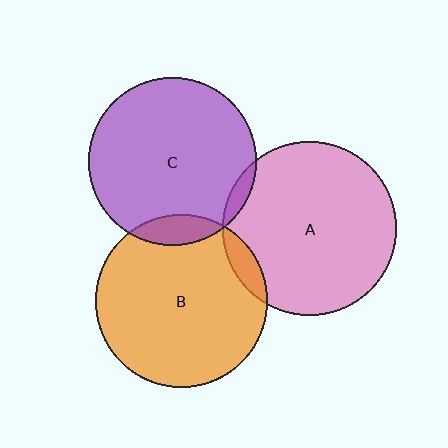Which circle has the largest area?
Circle A (pink).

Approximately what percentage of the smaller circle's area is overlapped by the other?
Approximately 5%.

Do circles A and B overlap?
Yes.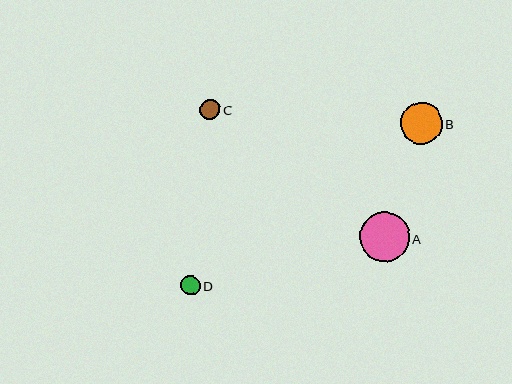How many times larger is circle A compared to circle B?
Circle A is approximately 1.2 times the size of circle B.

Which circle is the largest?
Circle A is the largest with a size of approximately 50 pixels.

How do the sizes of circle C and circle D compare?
Circle C and circle D are approximately the same size.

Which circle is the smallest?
Circle D is the smallest with a size of approximately 19 pixels.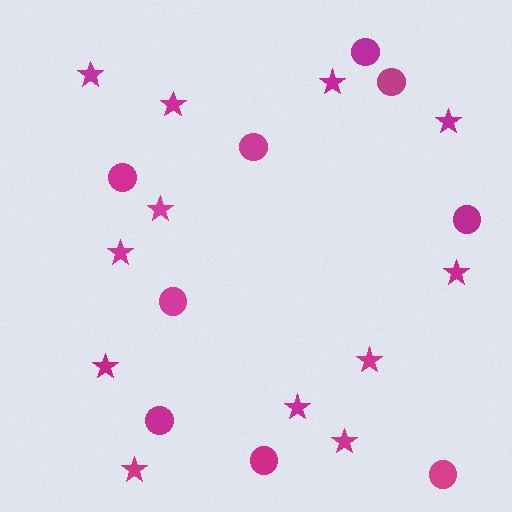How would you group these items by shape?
There are 2 groups: one group of circles (9) and one group of stars (12).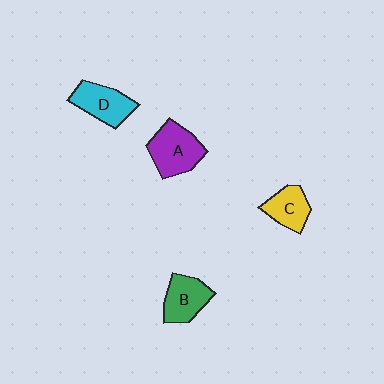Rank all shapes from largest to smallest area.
From largest to smallest: A (purple), D (cyan), B (green), C (yellow).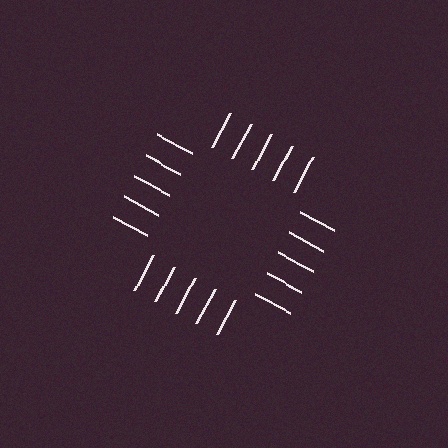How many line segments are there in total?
20 — 5 along each of the 4 edges.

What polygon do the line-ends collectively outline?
An illusory square — the line segments terminate on its edges but no continuous stroke is drawn.